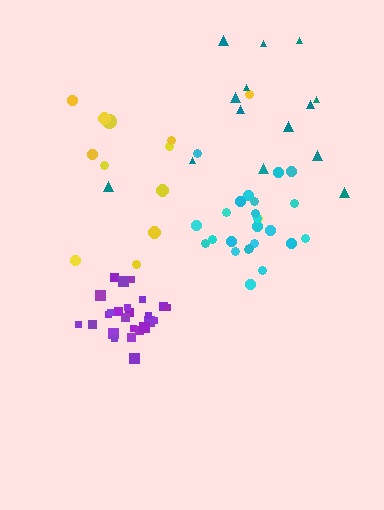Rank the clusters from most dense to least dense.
purple, cyan, teal, yellow.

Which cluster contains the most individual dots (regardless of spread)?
Purple (26).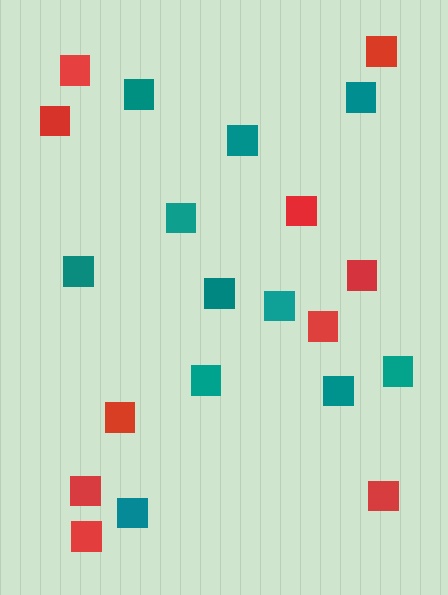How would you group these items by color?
There are 2 groups: one group of red squares (10) and one group of teal squares (11).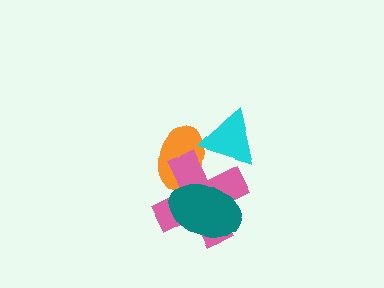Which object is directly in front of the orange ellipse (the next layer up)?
The pink cross is directly in front of the orange ellipse.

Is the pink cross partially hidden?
Yes, it is partially covered by another shape.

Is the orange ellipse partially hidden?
Yes, it is partially covered by another shape.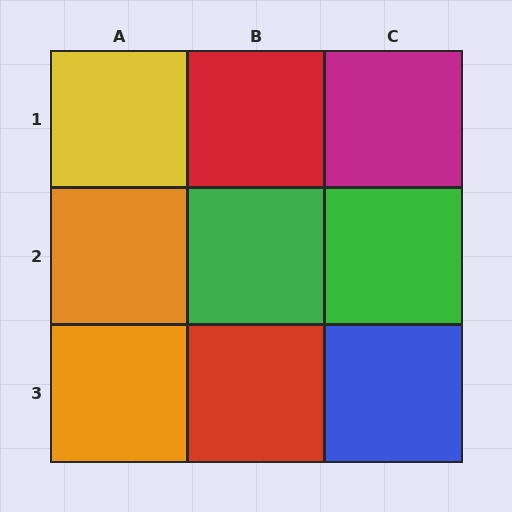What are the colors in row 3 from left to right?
Orange, red, blue.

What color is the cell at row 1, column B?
Red.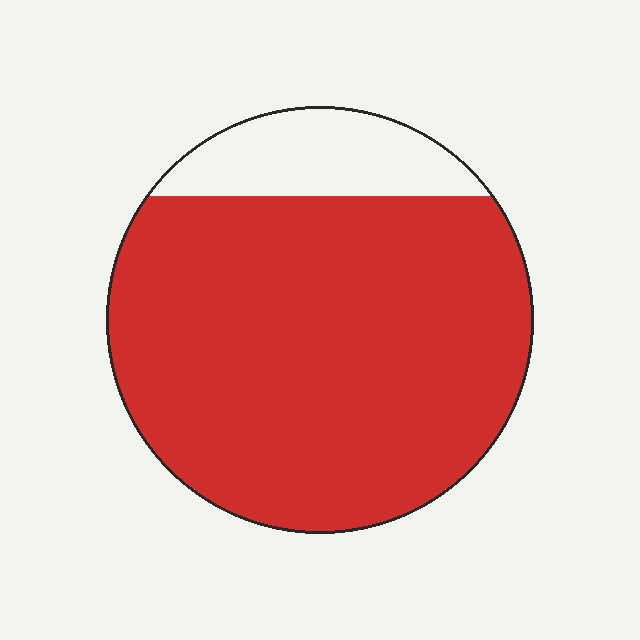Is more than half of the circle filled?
Yes.